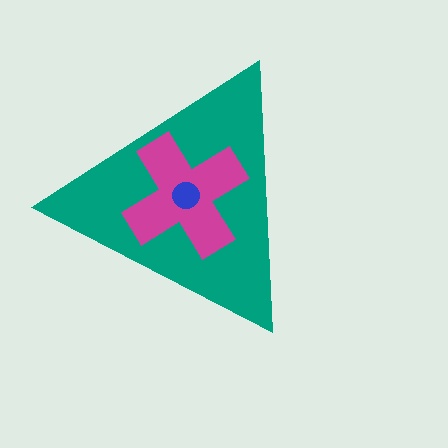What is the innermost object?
The blue circle.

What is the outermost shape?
The teal triangle.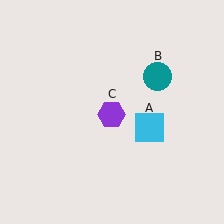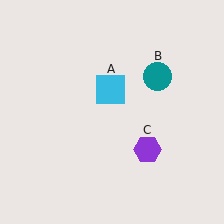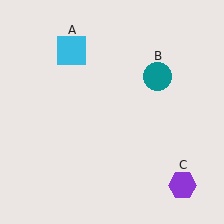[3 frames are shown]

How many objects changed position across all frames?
2 objects changed position: cyan square (object A), purple hexagon (object C).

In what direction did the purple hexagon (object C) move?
The purple hexagon (object C) moved down and to the right.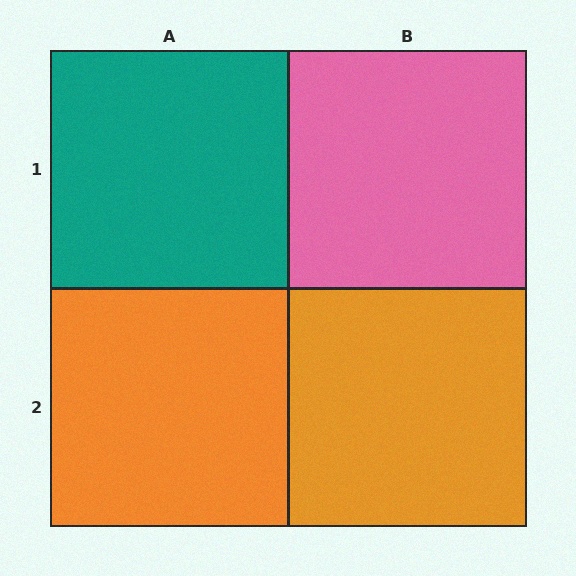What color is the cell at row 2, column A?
Orange.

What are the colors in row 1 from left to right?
Teal, pink.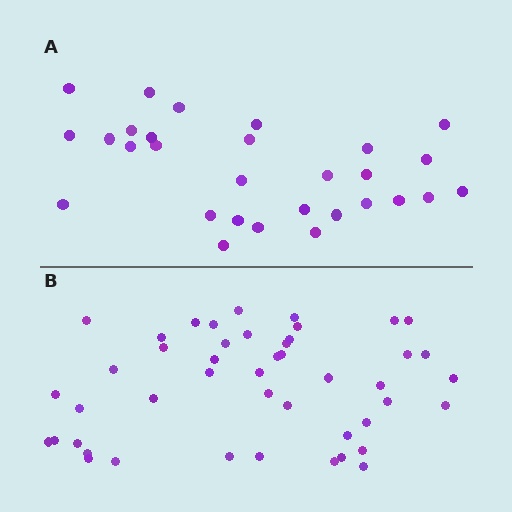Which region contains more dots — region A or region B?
Region B (the bottom region) has more dots.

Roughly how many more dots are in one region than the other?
Region B has approximately 15 more dots than region A.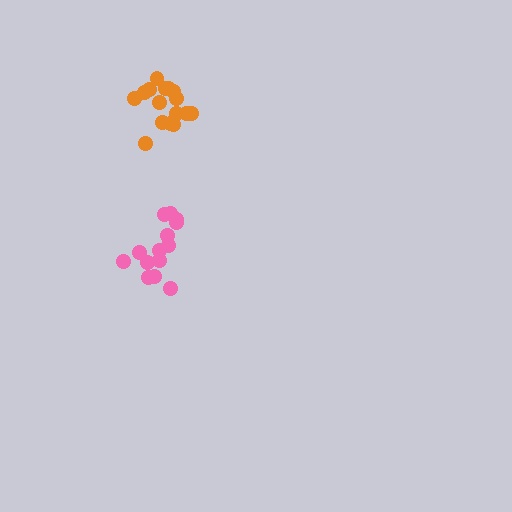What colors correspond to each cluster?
The clusters are colored: orange, pink.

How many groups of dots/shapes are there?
There are 2 groups.